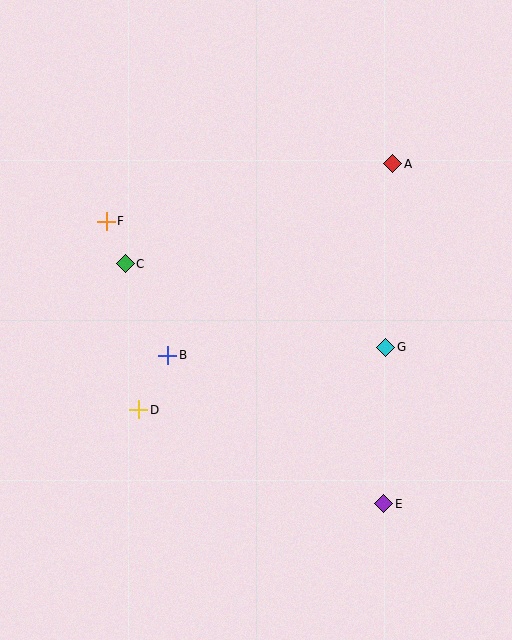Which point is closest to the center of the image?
Point B at (168, 355) is closest to the center.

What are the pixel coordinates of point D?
Point D is at (139, 410).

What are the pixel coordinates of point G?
Point G is at (386, 347).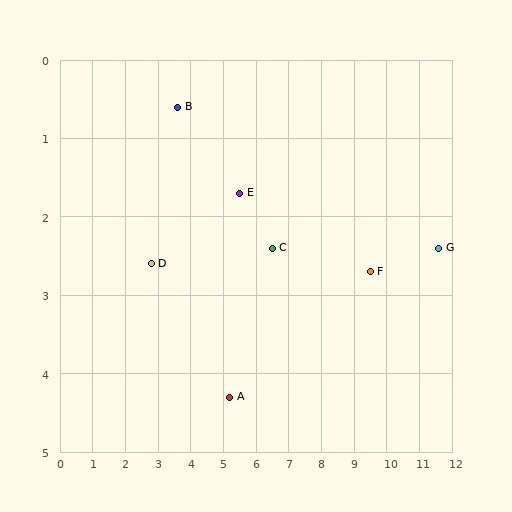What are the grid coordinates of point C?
Point C is at approximately (6.5, 2.4).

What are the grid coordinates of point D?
Point D is at approximately (2.8, 2.6).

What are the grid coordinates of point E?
Point E is at approximately (5.5, 1.7).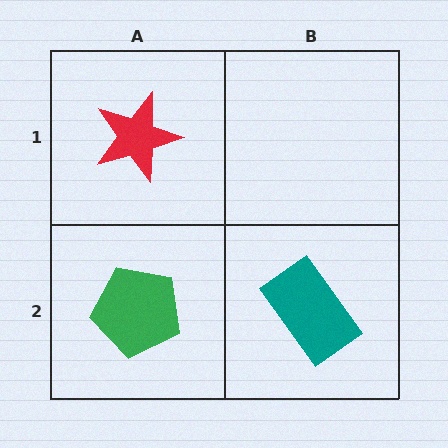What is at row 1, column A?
A red star.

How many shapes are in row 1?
1 shape.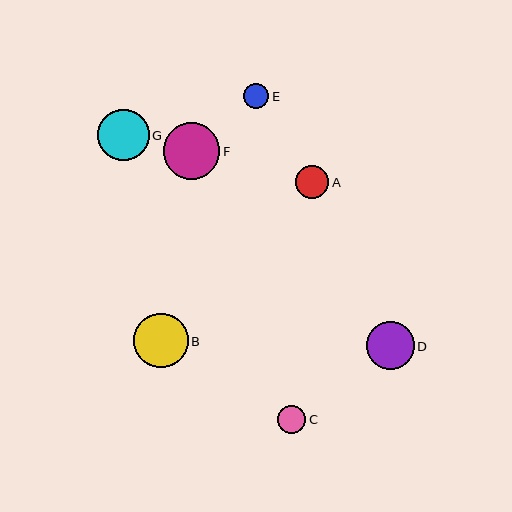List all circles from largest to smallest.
From largest to smallest: F, B, G, D, A, C, E.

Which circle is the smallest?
Circle E is the smallest with a size of approximately 25 pixels.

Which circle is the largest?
Circle F is the largest with a size of approximately 56 pixels.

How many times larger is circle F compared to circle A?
Circle F is approximately 1.7 times the size of circle A.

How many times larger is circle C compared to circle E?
Circle C is approximately 1.1 times the size of circle E.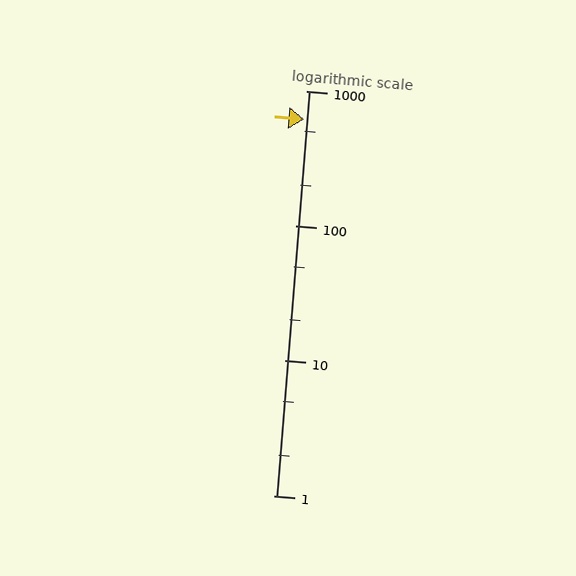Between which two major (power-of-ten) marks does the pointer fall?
The pointer is between 100 and 1000.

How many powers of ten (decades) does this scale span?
The scale spans 3 decades, from 1 to 1000.